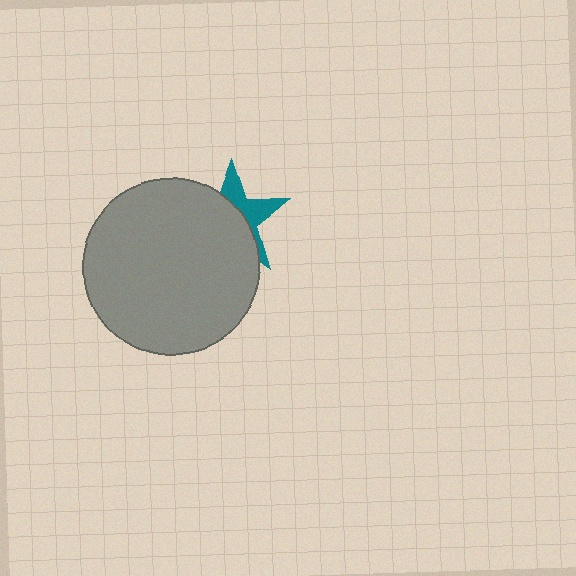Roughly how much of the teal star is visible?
A small part of it is visible (roughly 38%).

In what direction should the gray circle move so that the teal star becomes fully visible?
The gray circle should move toward the lower-left. That is the shortest direction to clear the overlap and leave the teal star fully visible.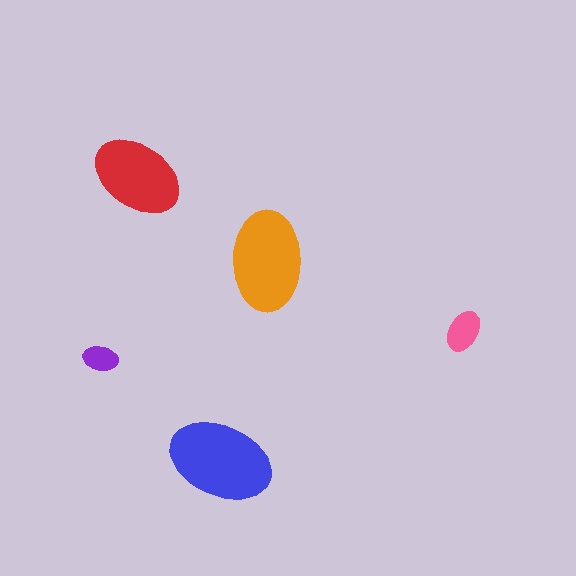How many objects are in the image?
There are 5 objects in the image.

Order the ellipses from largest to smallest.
the blue one, the orange one, the red one, the pink one, the purple one.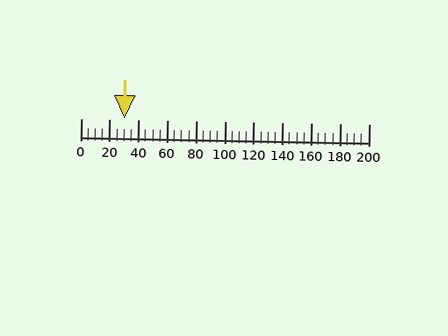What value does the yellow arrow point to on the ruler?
The yellow arrow points to approximately 30.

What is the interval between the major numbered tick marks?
The major tick marks are spaced 20 units apart.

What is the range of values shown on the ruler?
The ruler shows values from 0 to 200.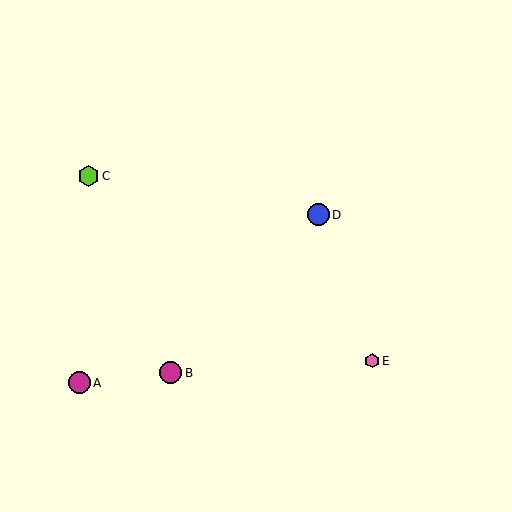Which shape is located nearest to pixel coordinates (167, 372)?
The magenta circle (labeled B) at (171, 373) is nearest to that location.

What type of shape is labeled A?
Shape A is a magenta circle.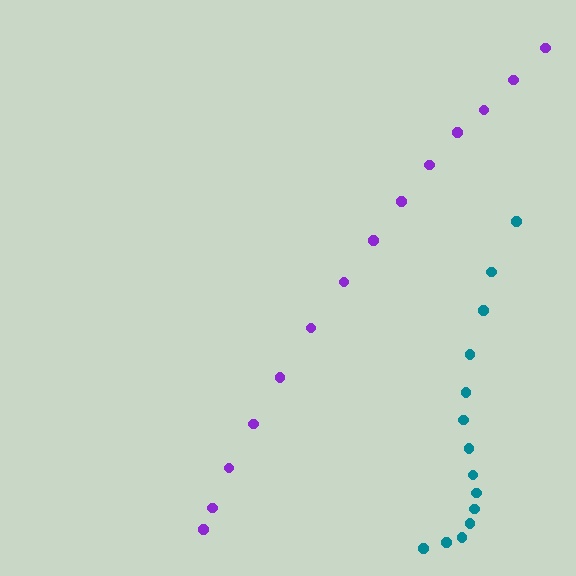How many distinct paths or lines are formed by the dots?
There are 2 distinct paths.